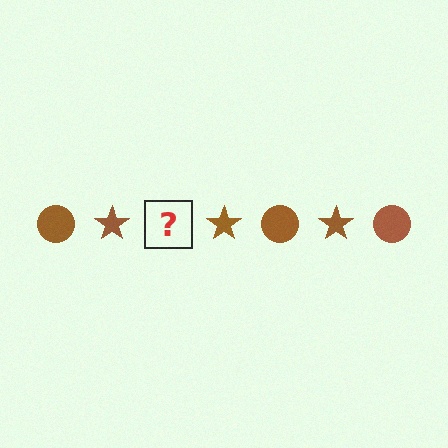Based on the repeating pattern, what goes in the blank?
The blank should be a brown circle.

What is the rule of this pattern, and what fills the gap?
The rule is that the pattern cycles through circle, star shapes in brown. The gap should be filled with a brown circle.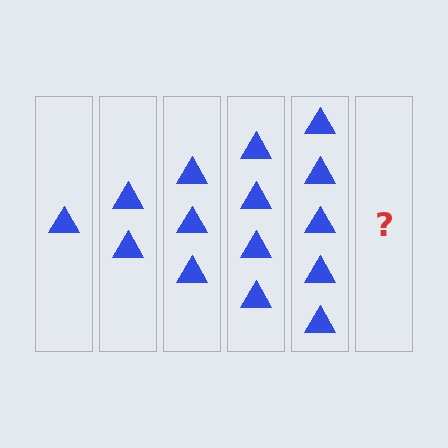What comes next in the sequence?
The next element should be 6 triangles.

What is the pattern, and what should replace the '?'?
The pattern is that each step adds one more triangle. The '?' should be 6 triangles.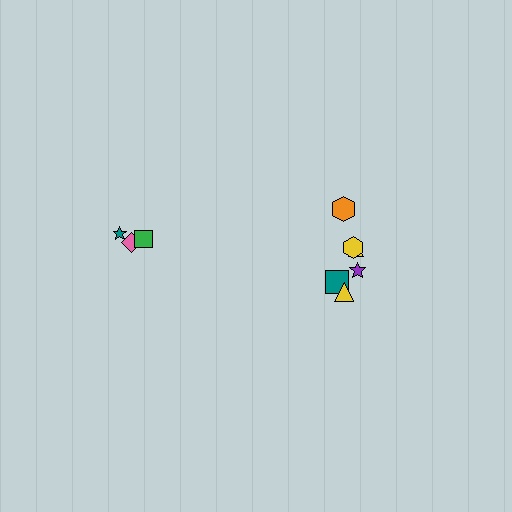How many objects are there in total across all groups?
There are 9 objects.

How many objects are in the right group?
There are 6 objects.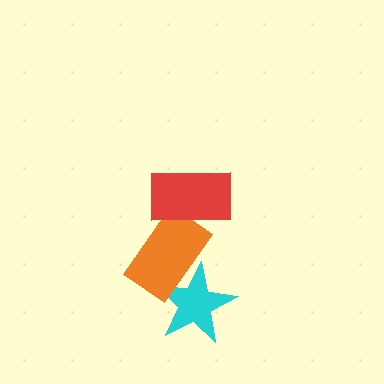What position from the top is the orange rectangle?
The orange rectangle is 2nd from the top.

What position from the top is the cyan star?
The cyan star is 3rd from the top.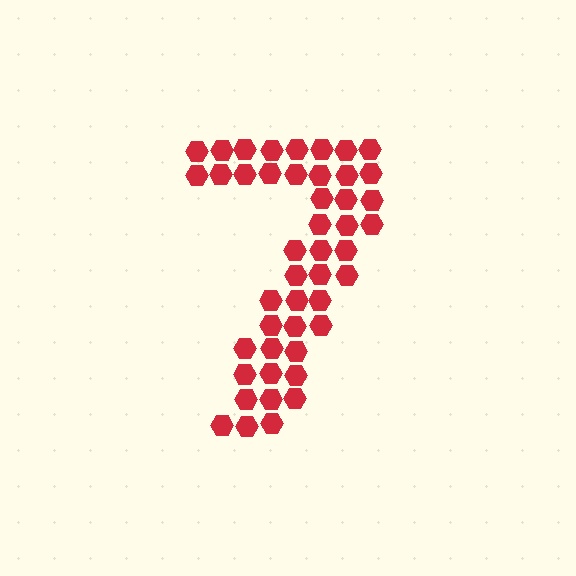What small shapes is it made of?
It is made of small hexagons.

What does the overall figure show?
The overall figure shows the digit 7.